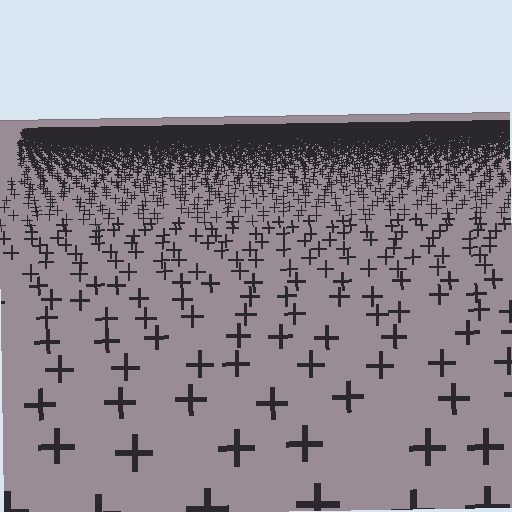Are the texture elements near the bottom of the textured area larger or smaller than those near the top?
Larger. Near the bottom, elements are closer to the viewer and appear at a bigger on-screen size.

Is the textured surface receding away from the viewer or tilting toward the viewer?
The surface is receding away from the viewer. Texture elements get smaller and denser toward the top.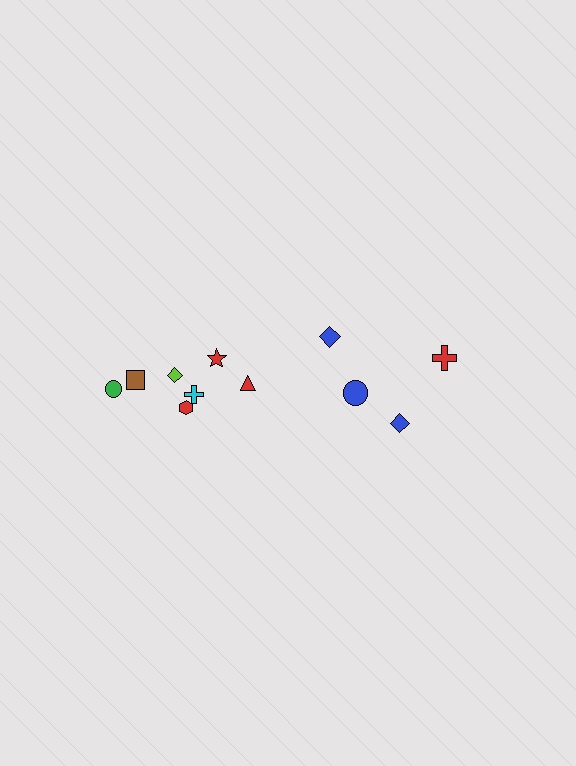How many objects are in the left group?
There are 7 objects.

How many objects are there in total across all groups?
There are 11 objects.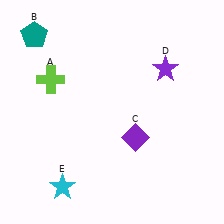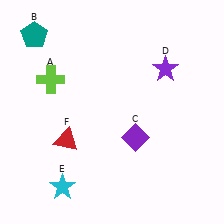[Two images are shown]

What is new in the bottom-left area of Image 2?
A red triangle (F) was added in the bottom-left area of Image 2.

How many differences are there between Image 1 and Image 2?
There is 1 difference between the two images.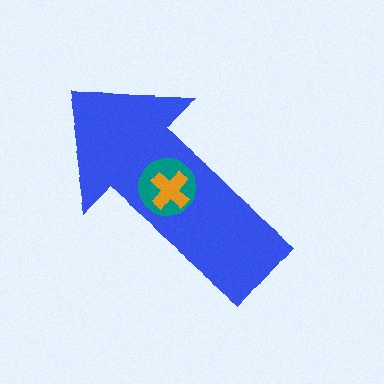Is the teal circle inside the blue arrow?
Yes.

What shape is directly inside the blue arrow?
The teal circle.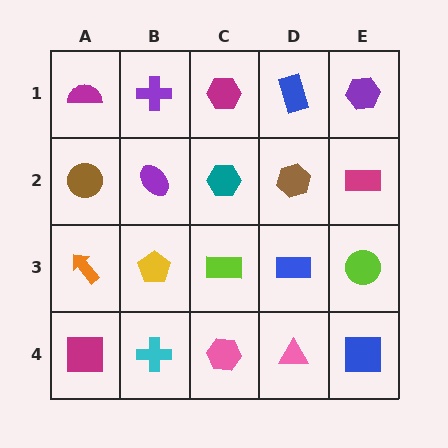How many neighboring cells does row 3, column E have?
3.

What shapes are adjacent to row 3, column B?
A purple ellipse (row 2, column B), a cyan cross (row 4, column B), an orange arrow (row 3, column A), a lime rectangle (row 3, column C).